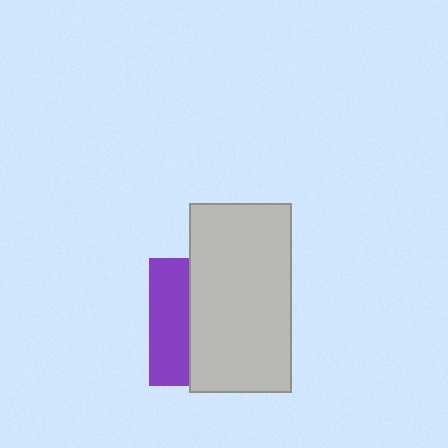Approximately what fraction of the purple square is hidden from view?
Roughly 69% of the purple square is hidden behind the light gray rectangle.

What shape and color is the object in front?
The object in front is a light gray rectangle.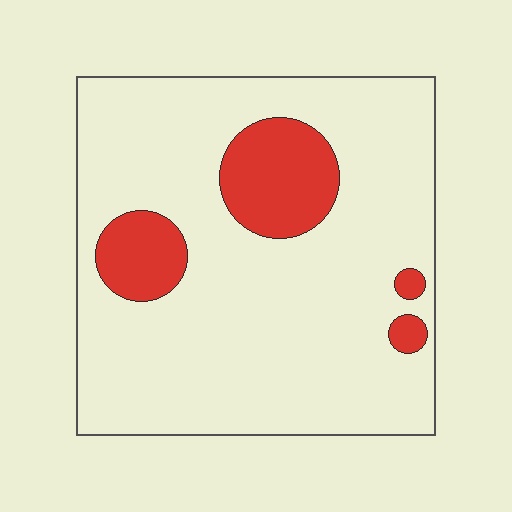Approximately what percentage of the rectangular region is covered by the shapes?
Approximately 15%.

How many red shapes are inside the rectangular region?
4.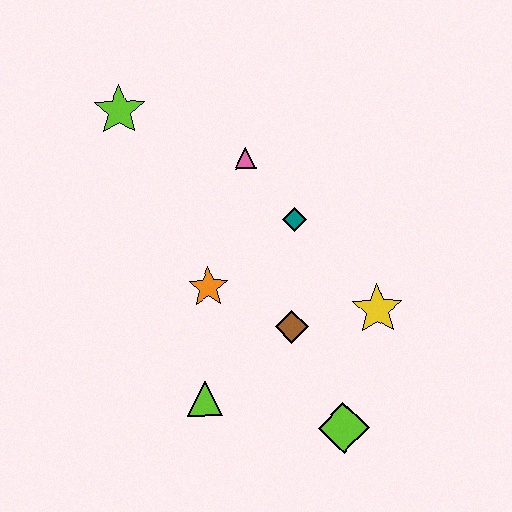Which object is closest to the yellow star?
The brown diamond is closest to the yellow star.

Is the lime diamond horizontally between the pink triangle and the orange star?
No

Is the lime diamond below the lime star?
Yes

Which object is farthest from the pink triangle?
The lime diamond is farthest from the pink triangle.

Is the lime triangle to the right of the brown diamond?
No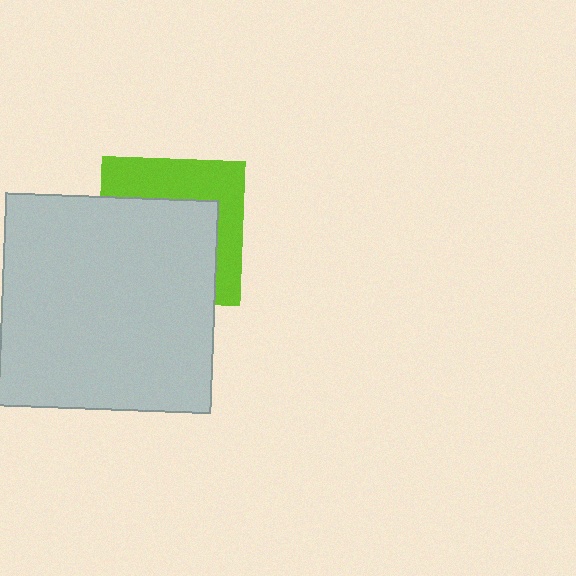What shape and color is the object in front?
The object in front is a light gray square.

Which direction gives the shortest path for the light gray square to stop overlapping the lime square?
Moving toward the lower-left gives the shortest separation.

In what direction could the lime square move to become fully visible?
The lime square could move toward the upper-right. That would shift it out from behind the light gray square entirely.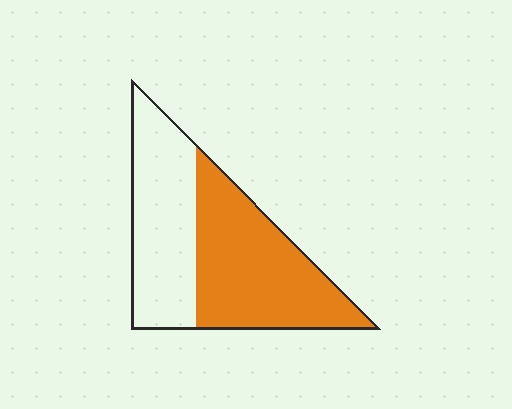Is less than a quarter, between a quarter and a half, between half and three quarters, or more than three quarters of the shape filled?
Between half and three quarters.